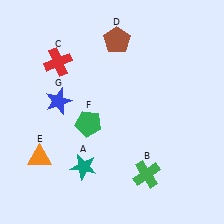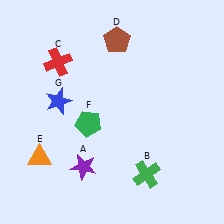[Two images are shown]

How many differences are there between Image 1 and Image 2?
There is 1 difference between the two images.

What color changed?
The star (A) changed from teal in Image 1 to purple in Image 2.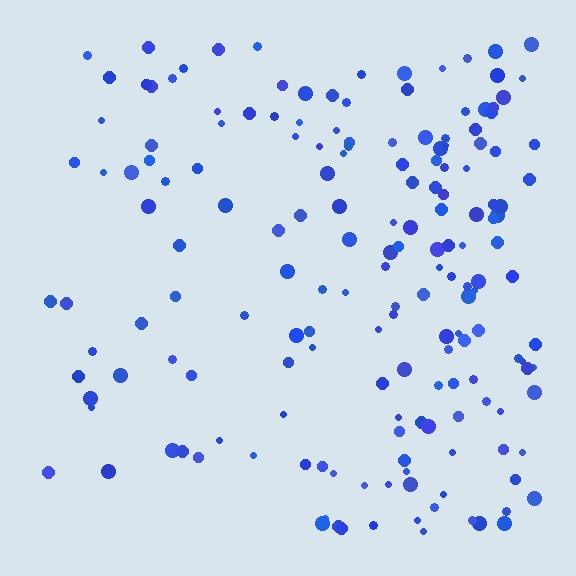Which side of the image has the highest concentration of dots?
The right.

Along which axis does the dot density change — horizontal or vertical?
Horizontal.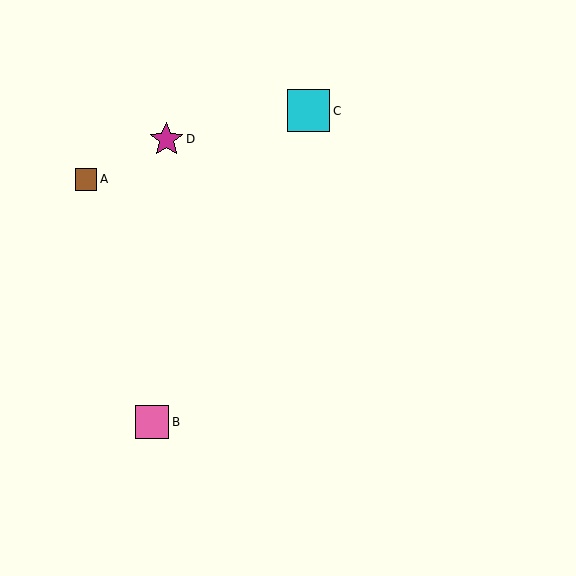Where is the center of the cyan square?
The center of the cyan square is at (309, 111).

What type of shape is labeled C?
Shape C is a cyan square.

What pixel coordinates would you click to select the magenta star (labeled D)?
Click at (166, 139) to select the magenta star D.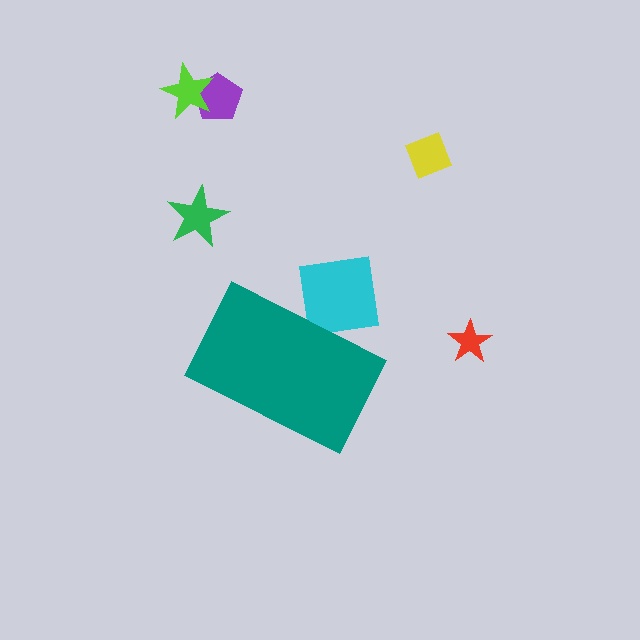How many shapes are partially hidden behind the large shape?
1 shape is partially hidden.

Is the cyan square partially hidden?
Yes, the cyan square is partially hidden behind the teal rectangle.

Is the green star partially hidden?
No, the green star is fully visible.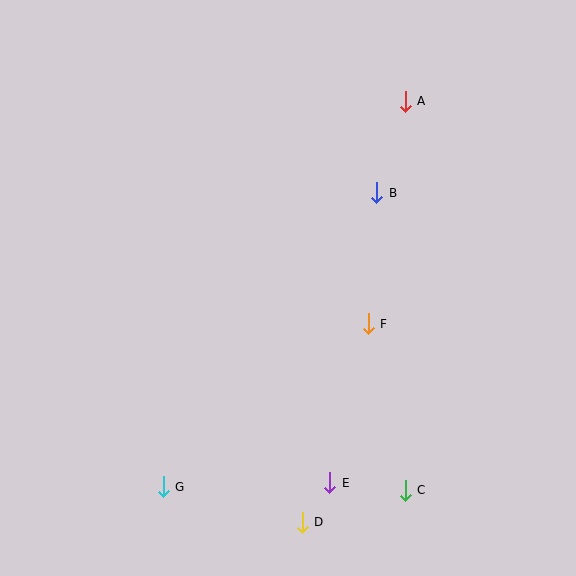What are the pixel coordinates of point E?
Point E is at (330, 483).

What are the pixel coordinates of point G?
Point G is at (163, 487).